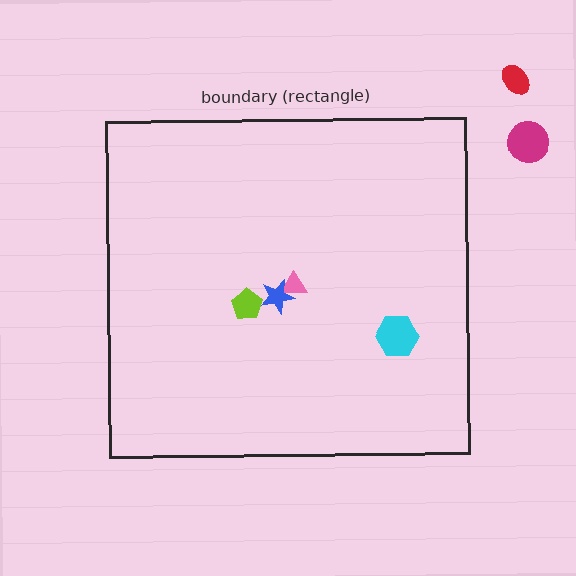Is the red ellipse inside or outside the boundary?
Outside.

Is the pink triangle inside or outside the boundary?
Inside.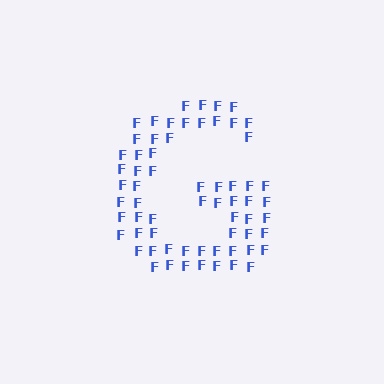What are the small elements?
The small elements are letter F's.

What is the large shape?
The large shape is the letter G.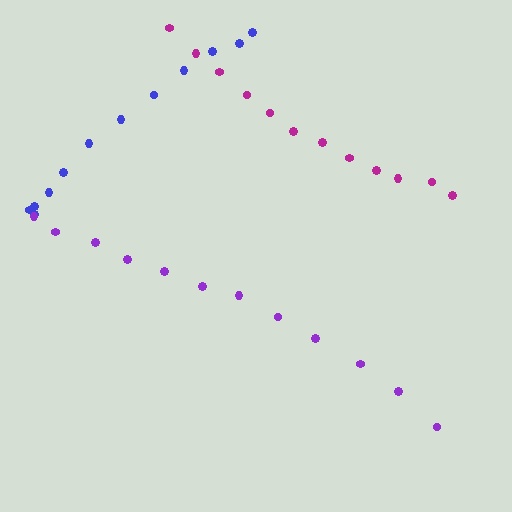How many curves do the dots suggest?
There are 3 distinct paths.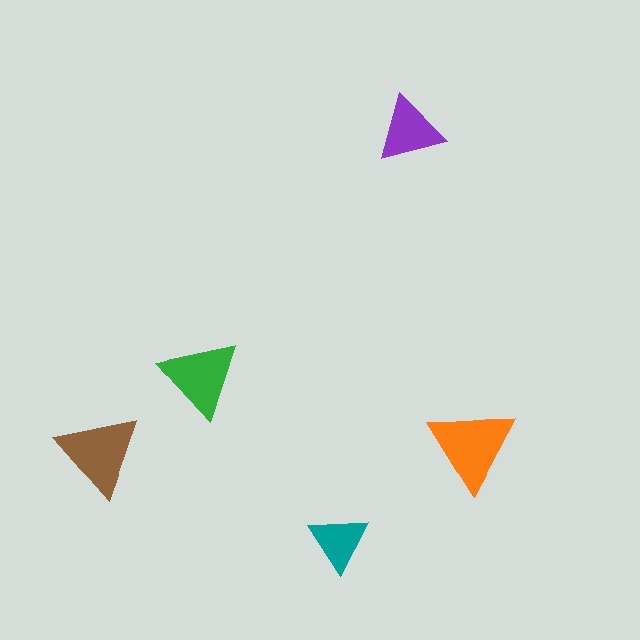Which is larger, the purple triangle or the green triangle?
The green one.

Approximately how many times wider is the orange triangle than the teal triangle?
About 1.5 times wider.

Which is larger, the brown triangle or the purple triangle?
The brown one.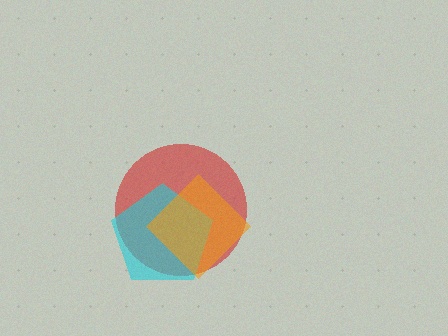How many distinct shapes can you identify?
There are 3 distinct shapes: a red circle, a cyan pentagon, an orange diamond.